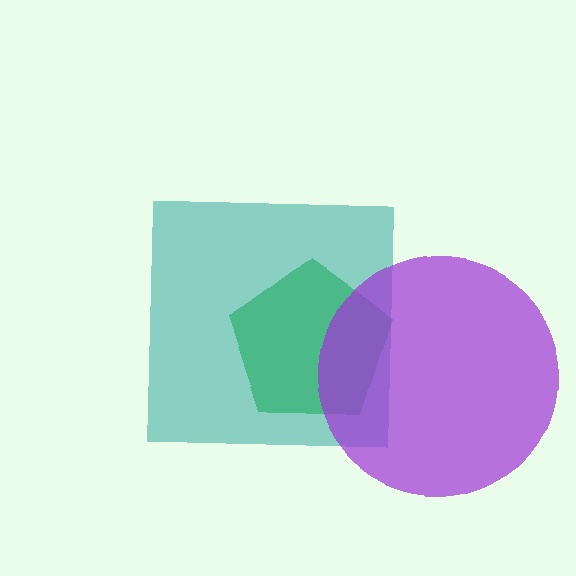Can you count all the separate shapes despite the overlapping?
Yes, there are 3 separate shapes.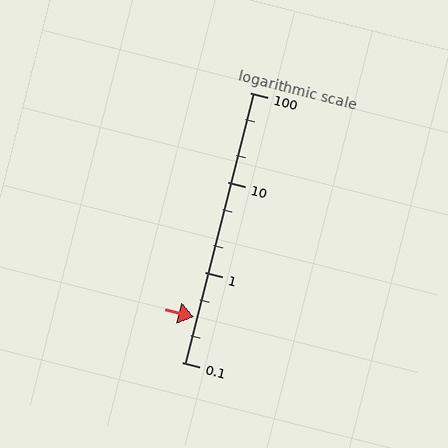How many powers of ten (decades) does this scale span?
The scale spans 3 decades, from 0.1 to 100.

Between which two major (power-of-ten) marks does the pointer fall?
The pointer is between 0.1 and 1.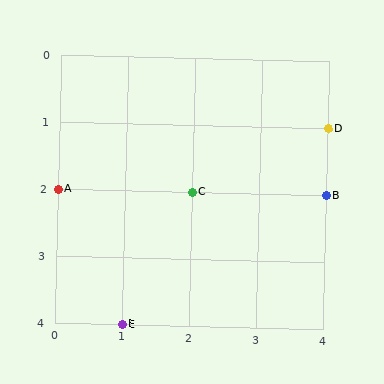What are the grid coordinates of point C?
Point C is at grid coordinates (2, 2).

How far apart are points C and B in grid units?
Points C and B are 2 columns apart.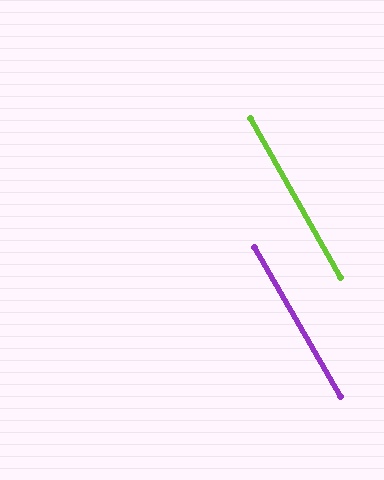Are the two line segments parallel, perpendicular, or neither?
Parallel — their directions differ by only 0.4°.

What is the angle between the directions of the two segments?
Approximately 0 degrees.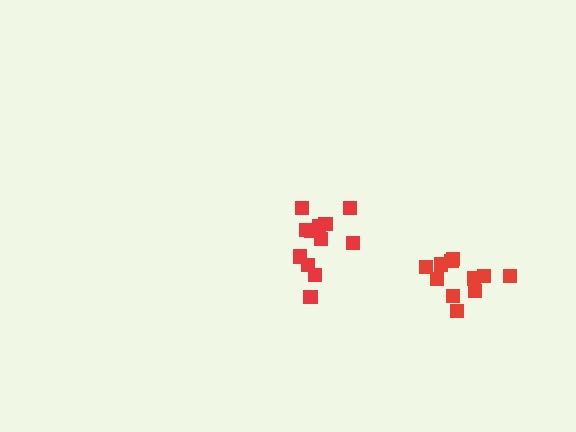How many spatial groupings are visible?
There are 2 spatial groupings.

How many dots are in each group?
Group 1: 12 dots, Group 2: 11 dots (23 total).